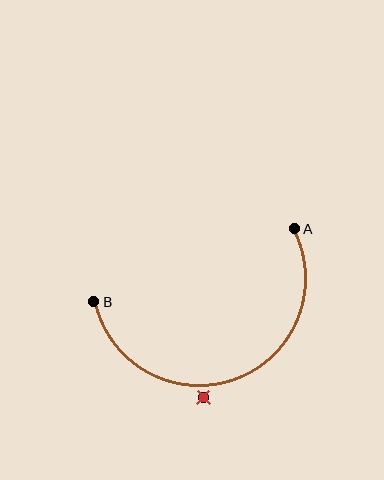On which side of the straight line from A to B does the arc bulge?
The arc bulges below the straight line connecting A and B.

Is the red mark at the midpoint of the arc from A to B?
No — the red mark does not lie on the arc at all. It sits slightly outside the curve.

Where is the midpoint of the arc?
The arc midpoint is the point on the curve farthest from the straight line joining A and B. It sits below that line.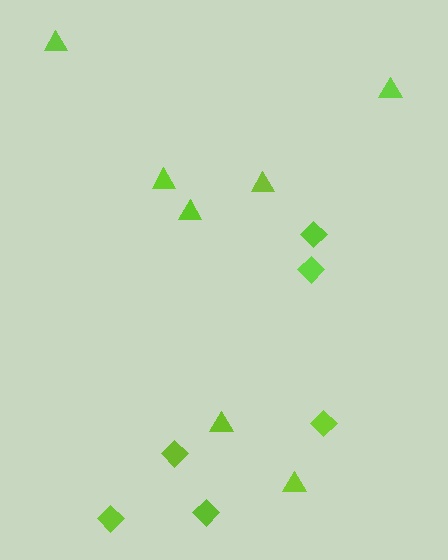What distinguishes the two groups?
There are 2 groups: one group of diamonds (6) and one group of triangles (7).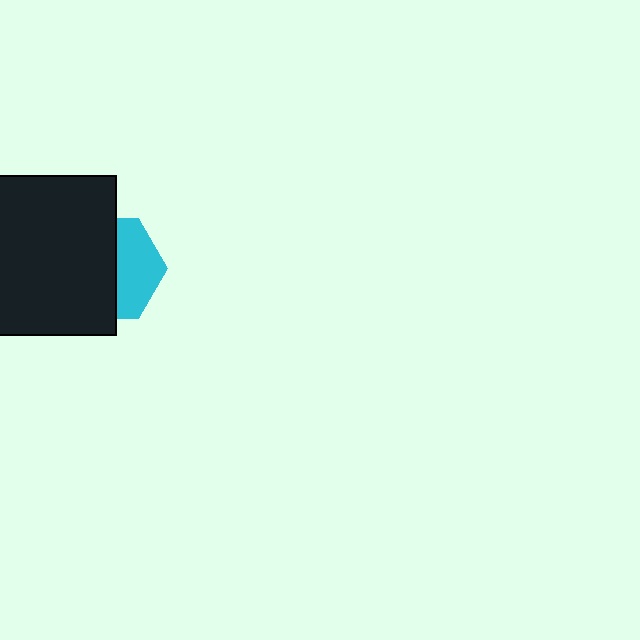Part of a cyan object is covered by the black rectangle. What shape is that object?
It is a hexagon.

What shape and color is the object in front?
The object in front is a black rectangle.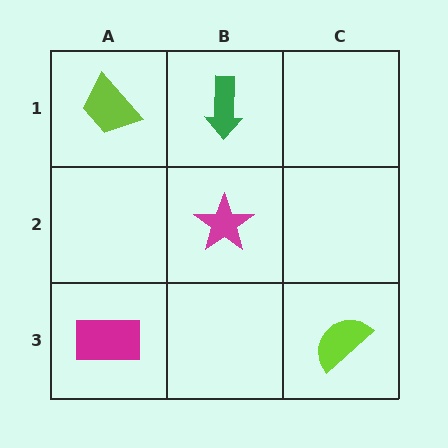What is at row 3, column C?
A lime semicircle.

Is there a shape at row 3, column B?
No, that cell is empty.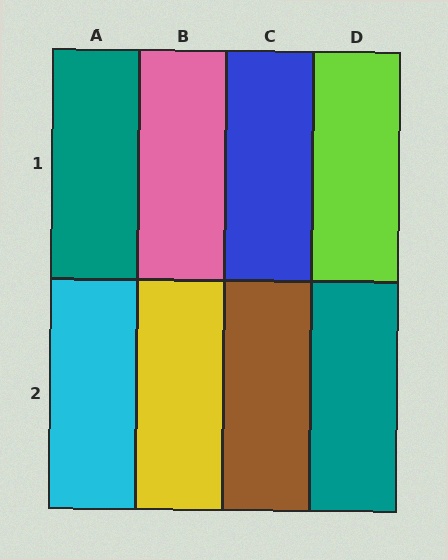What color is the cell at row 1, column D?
Lime.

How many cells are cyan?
1 cell is cyan.